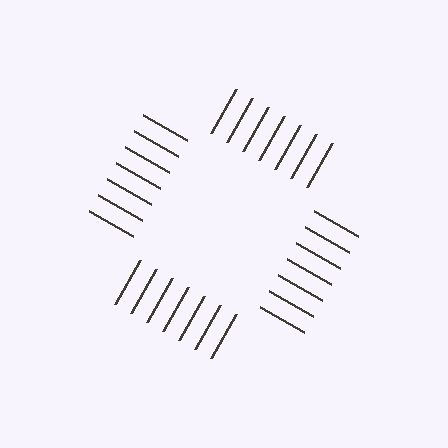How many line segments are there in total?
28 — 7 along each of the 4 edges.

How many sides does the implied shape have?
4 sides — the line-ends trace a square.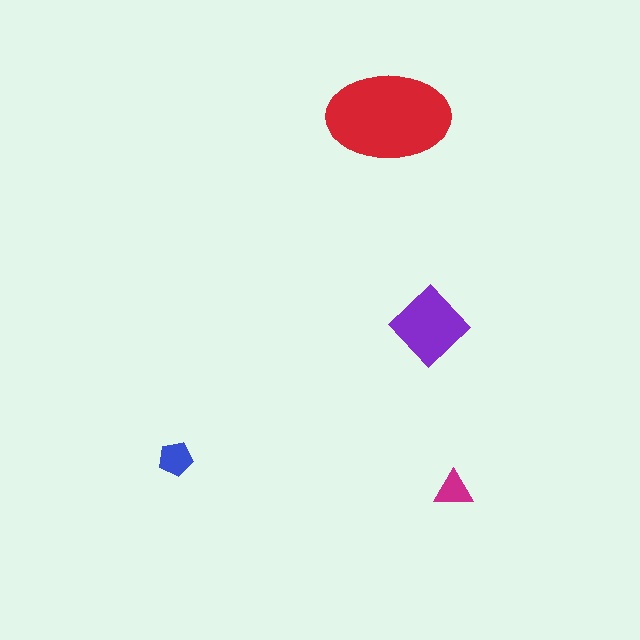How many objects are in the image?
There are 4 objects in the image.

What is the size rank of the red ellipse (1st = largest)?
1st.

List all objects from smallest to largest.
The magenta triangle, the blue pentagon, the purple diamond, the red ellipse.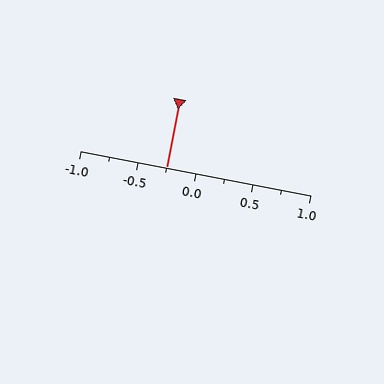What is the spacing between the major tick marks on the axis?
The major ticks are spaced 0.5 apart.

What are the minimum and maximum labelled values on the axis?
The axis runs from -1.0 to 1.0.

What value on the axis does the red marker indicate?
The marker indicates approximately -0.25.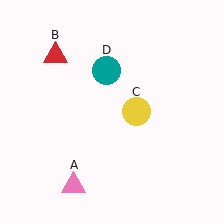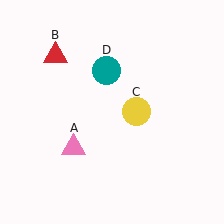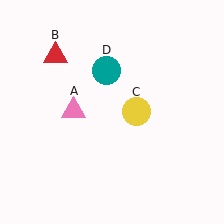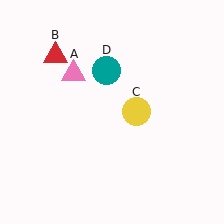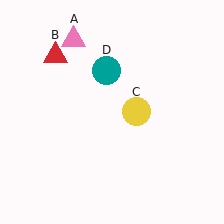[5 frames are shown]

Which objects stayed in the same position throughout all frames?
Red triangle (object B) and yellow circle (object C) and teal circle (object D) remained stationary.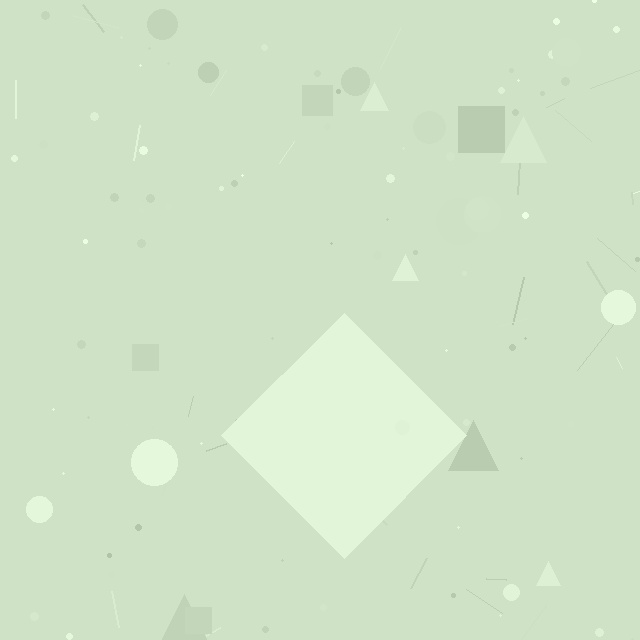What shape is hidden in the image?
A diamond is hidden in the image.